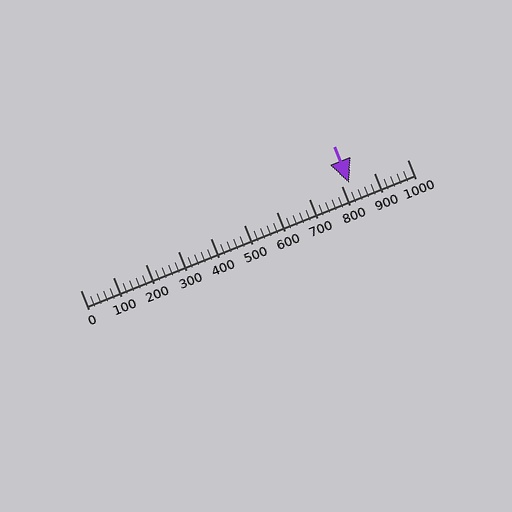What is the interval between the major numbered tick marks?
The major tick marks are spaced 100 units apart.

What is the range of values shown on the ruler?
The ruler shows values from 0 to 1000.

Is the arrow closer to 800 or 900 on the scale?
The arrow is closer to 800.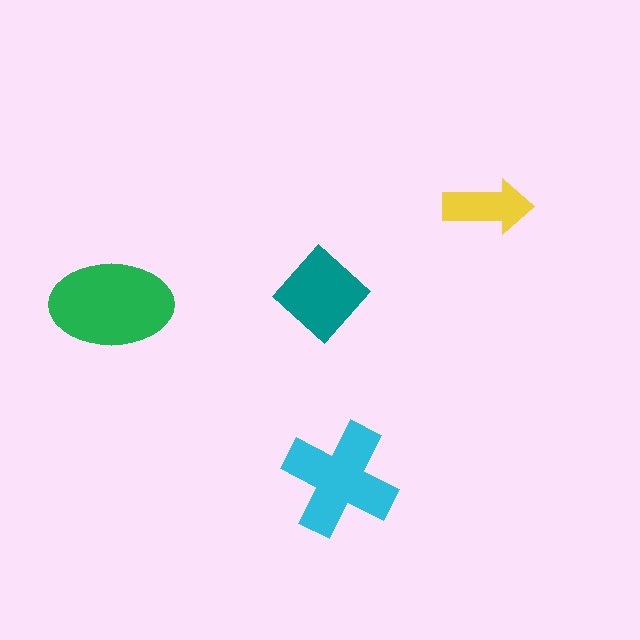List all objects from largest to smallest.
The green ellipse, the cyan cross, the teal diamond, the yellow arrow.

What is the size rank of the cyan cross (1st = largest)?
2nd.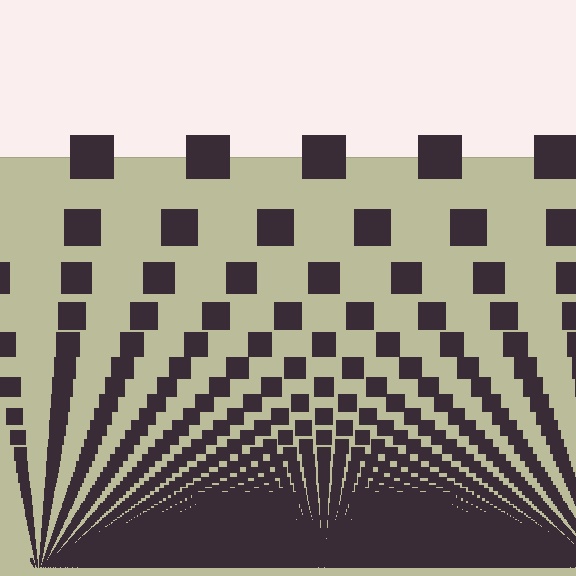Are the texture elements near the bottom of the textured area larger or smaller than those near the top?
Smaller. The gradient is inverted — elements near the bottom are smaller and denser.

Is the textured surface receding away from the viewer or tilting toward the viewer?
The surface appears to tilt toward the viewer. Texture elements get larger and sparser toward the top.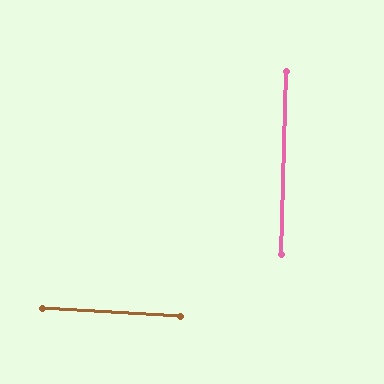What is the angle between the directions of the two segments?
Approximately 88 degrees.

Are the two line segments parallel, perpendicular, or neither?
Perpendicular — they meet at approximately 88°.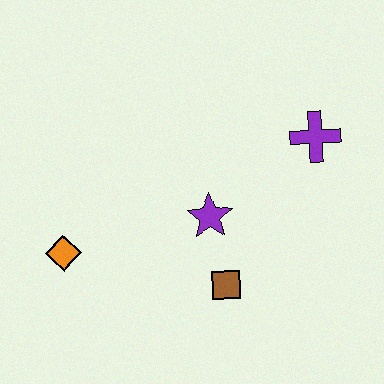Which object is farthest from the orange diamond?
The purple cross is farthest from the orange diamond.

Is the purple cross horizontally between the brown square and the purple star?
No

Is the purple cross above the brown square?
Yes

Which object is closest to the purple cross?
The purple star is closest to the purple cross.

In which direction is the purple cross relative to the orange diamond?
The purple cross is to the right of the orange diamond.